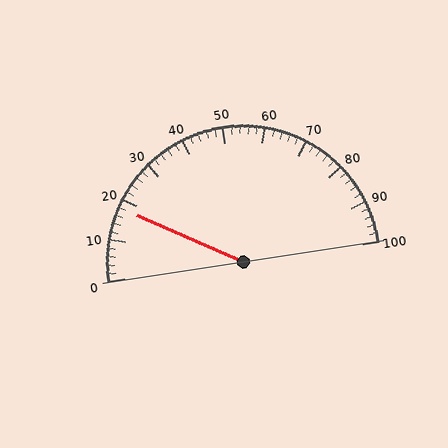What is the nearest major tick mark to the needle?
The nearest major tick mark is 20.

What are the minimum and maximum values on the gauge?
The gauge ranges from 0 to 100.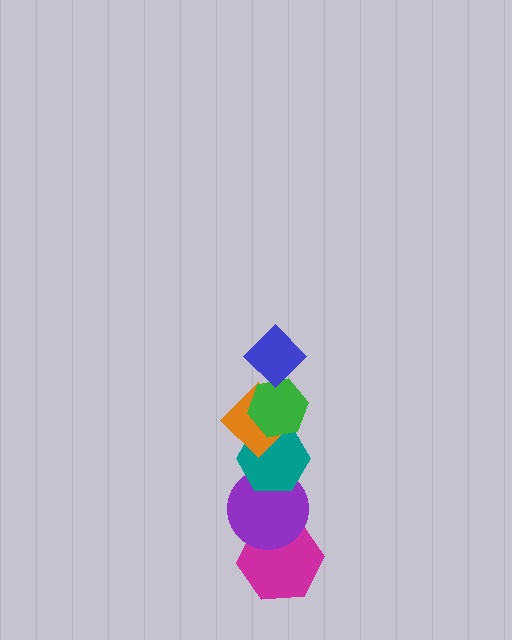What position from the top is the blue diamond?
The blue diamond is 1st from the top.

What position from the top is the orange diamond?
The orange diamond is 3rd from the top.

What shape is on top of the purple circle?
The teal hexagon is on top of the purple circle.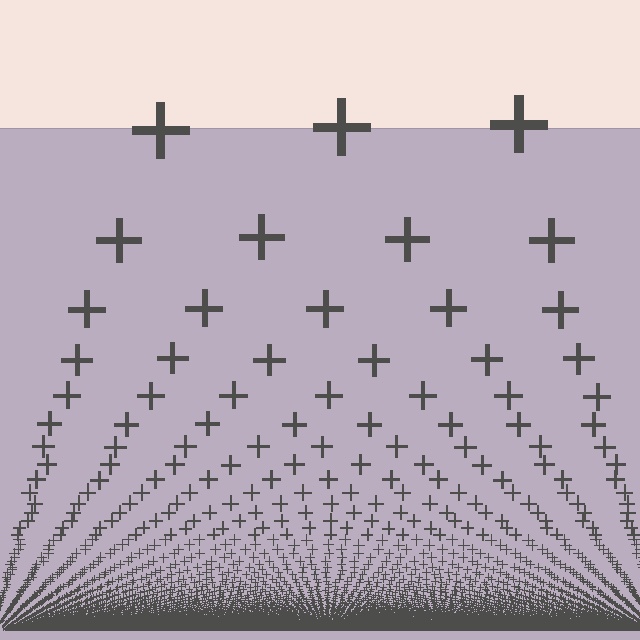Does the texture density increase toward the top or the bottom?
Density increases toward the bottom.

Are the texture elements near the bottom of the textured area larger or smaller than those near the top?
Smaller. The gradient is inverted — elements near the bottom are smaller and denser.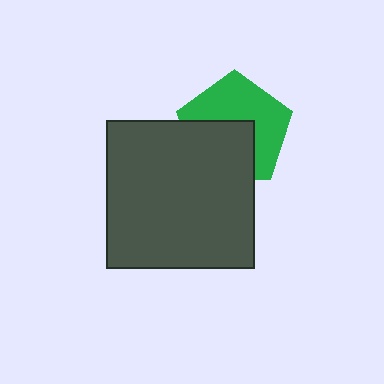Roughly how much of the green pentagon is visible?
About half of it is visible (roughly 55%).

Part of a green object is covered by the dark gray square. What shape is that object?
It is a pentagon.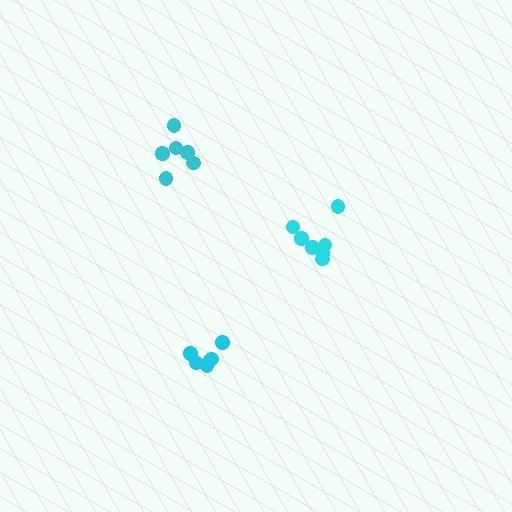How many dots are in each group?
Group 1: 7 dots, Group 2: 6 dots, Group 3: 6 dots (19 total).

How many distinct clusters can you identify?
There are 3 distinct clusters.